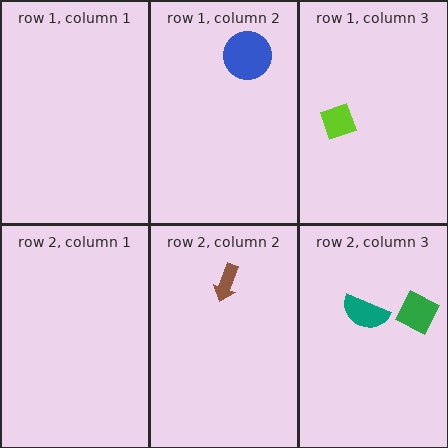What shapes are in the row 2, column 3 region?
The teal semicircle, the green square.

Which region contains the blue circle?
The row 1, column 2 region.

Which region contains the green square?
The row 2, column 3 region.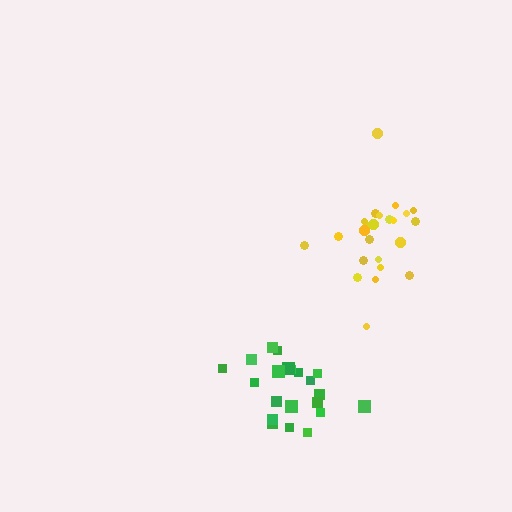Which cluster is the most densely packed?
Yellow.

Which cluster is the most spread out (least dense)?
Green.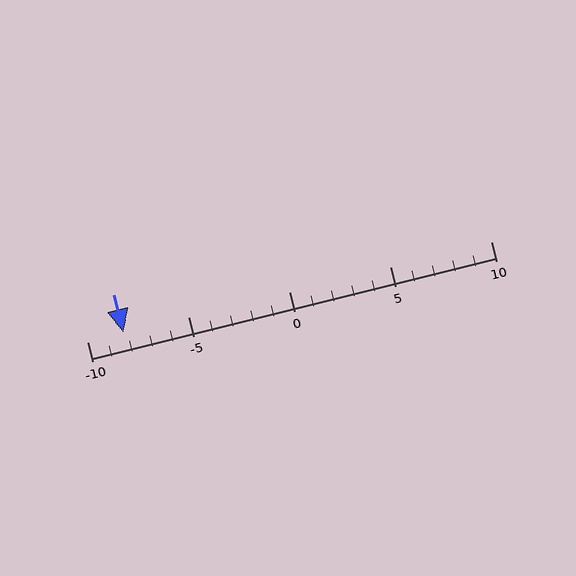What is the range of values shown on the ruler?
The ruler shows values from -10 to 10.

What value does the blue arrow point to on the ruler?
The blue arrow points to approximately -8.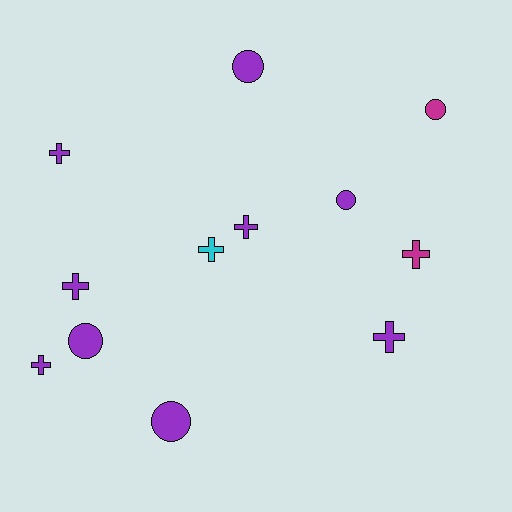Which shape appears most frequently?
Cross, with 7 objects.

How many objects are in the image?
There are 12 objects.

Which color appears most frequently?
Purple, with 9 objects.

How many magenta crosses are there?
There is 1 magenta cross.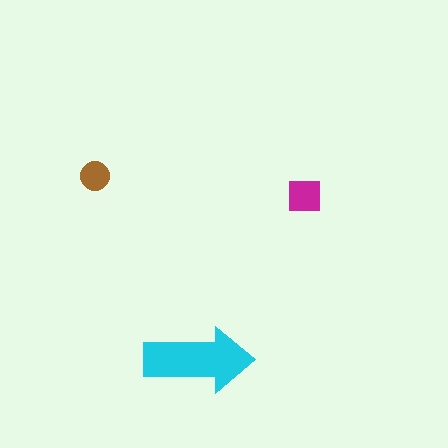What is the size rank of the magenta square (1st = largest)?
2nd.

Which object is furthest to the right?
The magenta square is rightmost.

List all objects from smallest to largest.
The brown circle, the magenta square, the cyan arrow.